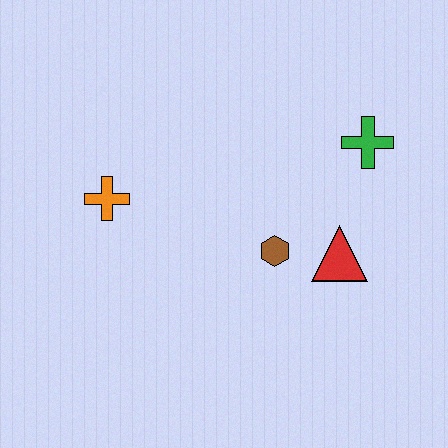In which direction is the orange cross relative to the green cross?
The orange cross is to the left of the green cross.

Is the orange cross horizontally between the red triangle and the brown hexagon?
No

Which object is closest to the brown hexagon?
The red triangle is closest to the brown hexagon.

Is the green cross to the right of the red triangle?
Yes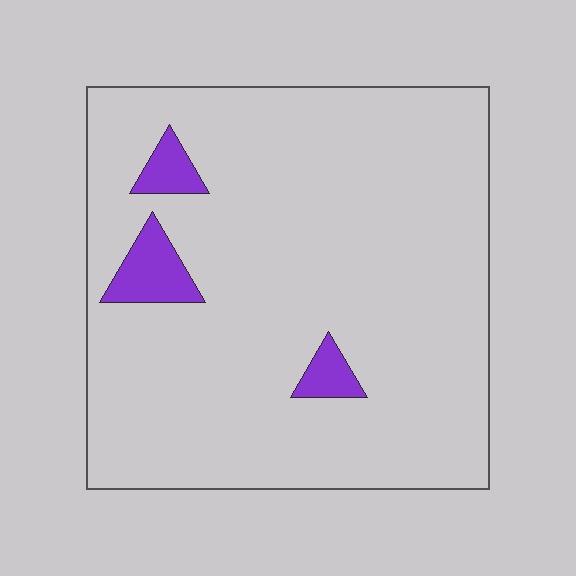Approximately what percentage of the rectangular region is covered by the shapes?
Approximately 5%.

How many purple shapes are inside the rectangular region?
3.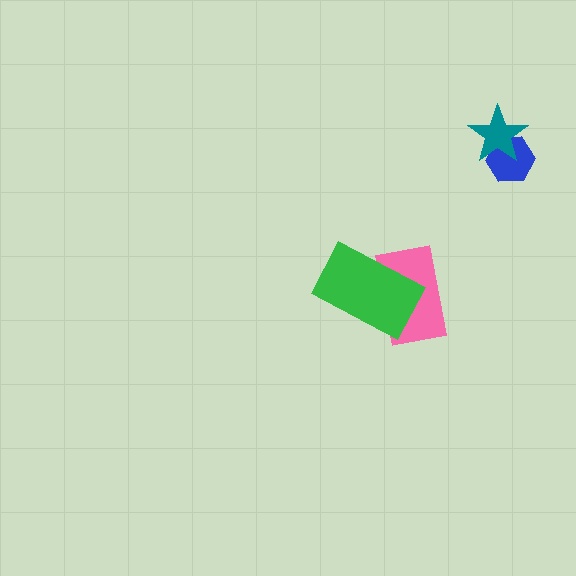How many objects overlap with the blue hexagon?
1 object overlaps with the blue hexagon.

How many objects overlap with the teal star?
1 object overlaps with the teal star.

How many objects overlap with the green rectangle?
1 object overlaps with the green rectangle.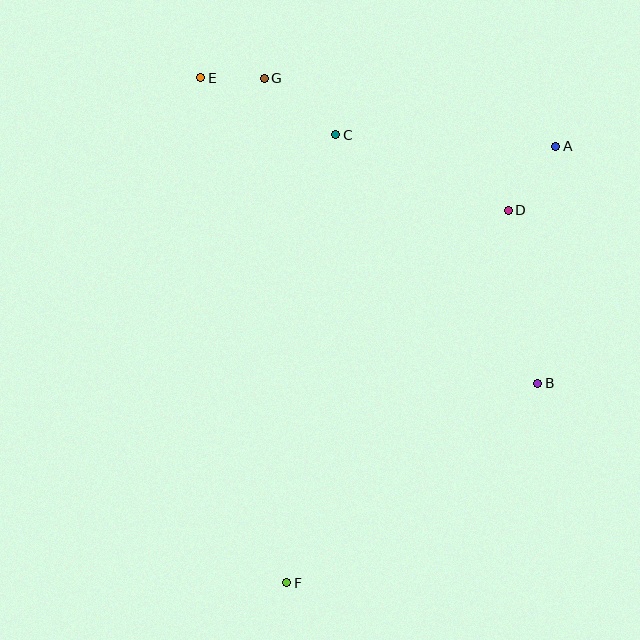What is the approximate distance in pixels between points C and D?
The distance between C and D is approximately 188 pixels.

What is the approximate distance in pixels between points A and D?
The distance between A and D is approximately 80 pixels.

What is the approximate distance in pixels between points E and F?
The distance between E and F is approximately 512 pixels.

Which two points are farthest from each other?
Points A and F are farthest from each other.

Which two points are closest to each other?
Points E and G are closest to each other.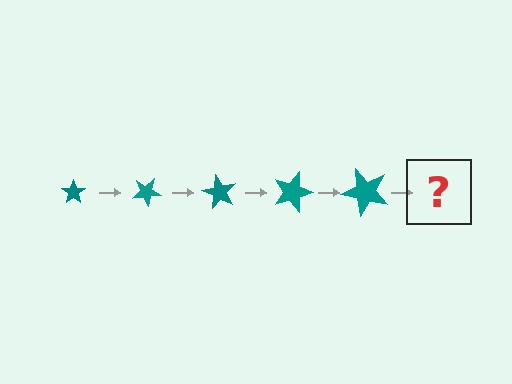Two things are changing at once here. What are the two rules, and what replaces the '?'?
The two rules are that the star grows larger each step and it rotates 30 degrees each step. The '?' should be a star, larger than the previous one and rotated 150 degrees from the start.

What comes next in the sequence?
The next element should be a star, larger than the previous one and rotated 150 degrees from the start.